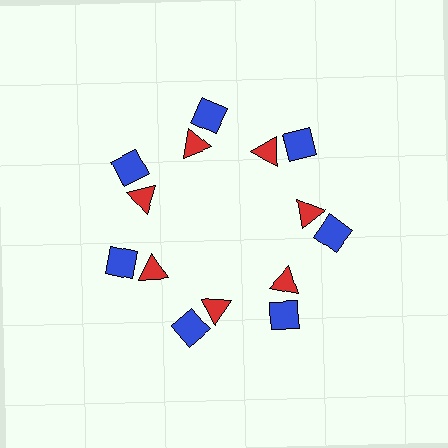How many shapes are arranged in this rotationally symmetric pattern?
There are 14 shapes, arranged in 7 groups of 2.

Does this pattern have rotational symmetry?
Yes, this pattern has 7-fold rotational symmetry. It looks the same after rotating 51 degrees around the center.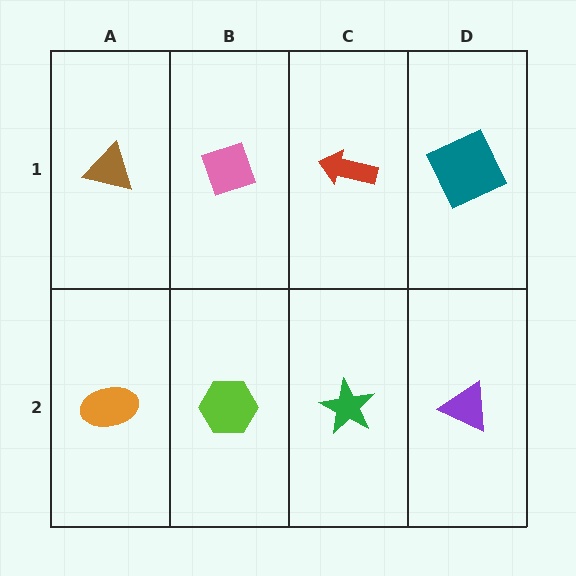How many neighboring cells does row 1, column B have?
3.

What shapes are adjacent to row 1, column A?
An orange ellipse (row 2, column A), a pink diamond (row 1, column B).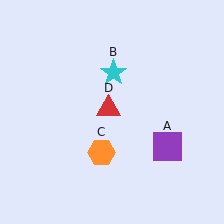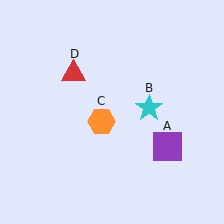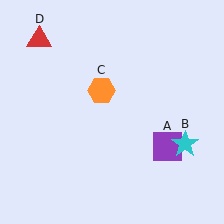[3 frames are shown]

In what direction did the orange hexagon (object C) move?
The orange hexagon (object C) moved up.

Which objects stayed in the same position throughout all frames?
Purple square (object A) remained stationary.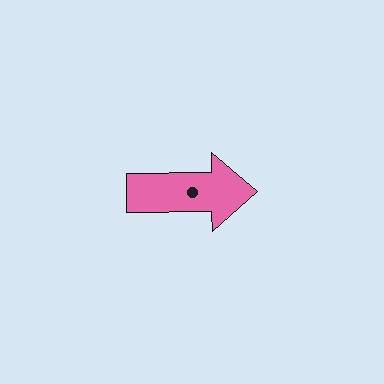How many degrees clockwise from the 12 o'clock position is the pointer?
Approximately 89 degrees.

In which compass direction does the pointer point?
East.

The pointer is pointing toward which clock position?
Roughly 3 o'clock.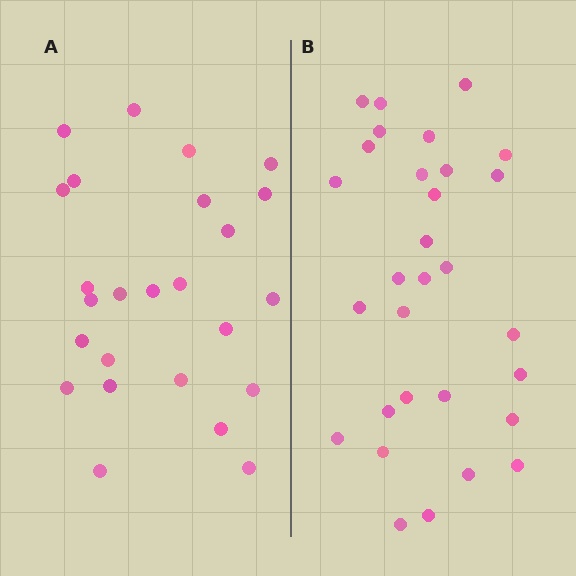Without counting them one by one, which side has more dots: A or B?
Region B (the right region) has more dots.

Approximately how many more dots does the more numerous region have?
Region B has about 5 more dots than region A.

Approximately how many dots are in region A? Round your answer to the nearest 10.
About 20 dots. (The exact count is 25, which rounds to 20.)